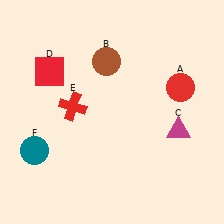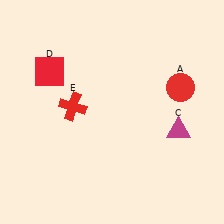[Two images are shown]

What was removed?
The brown circle (B), the teal circle (F) were removed in Image 2.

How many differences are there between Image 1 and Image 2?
There are 2 differences between the two images.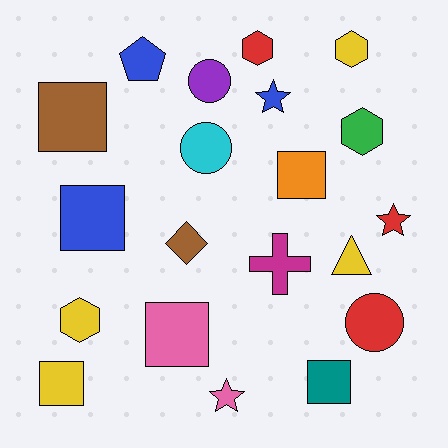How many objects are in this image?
There are 20 objects.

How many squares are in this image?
There are 6 squares.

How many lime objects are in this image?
There are no lime objects.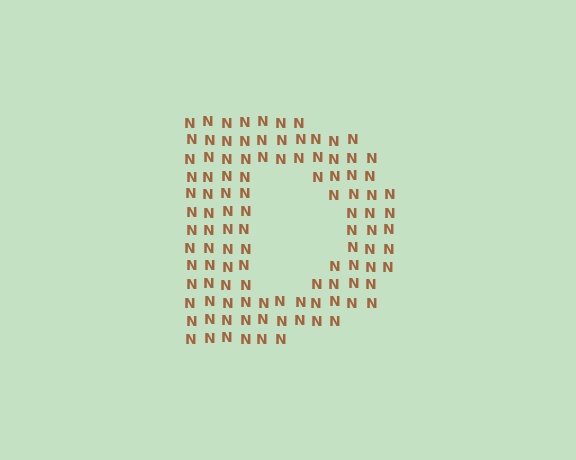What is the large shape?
The large shape is the letter D.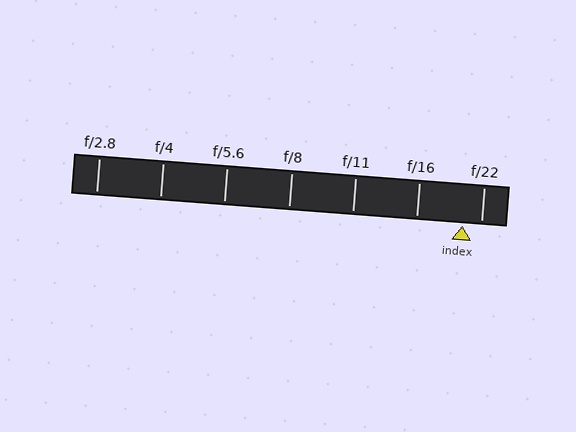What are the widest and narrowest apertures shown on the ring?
The widest aperture shown is f/2.8 and the narrowest is f/22.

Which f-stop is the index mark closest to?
The index mark is closest to f/22.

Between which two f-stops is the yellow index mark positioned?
The index mark is between f/16 and f/22.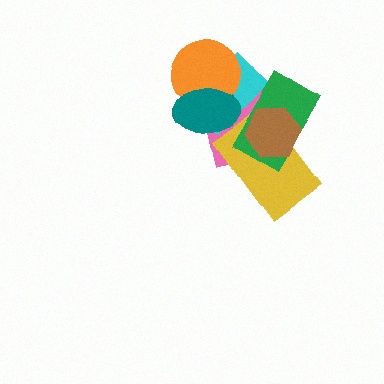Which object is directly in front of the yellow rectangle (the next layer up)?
The green rectangle is directly in front of the yellow rectangle.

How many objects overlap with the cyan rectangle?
4 objects overlap with the cyan rectangle.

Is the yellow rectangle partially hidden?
Yes, it is partially covered by another shape.